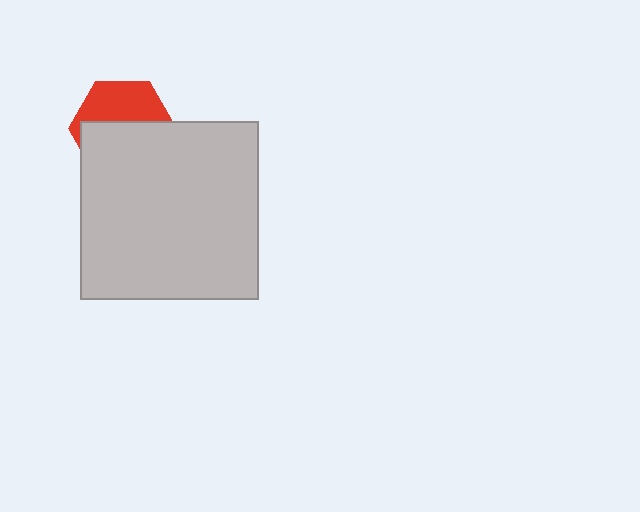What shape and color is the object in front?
The object in front is a light gray square.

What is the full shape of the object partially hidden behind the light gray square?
The partially hidden object is a red hexagon.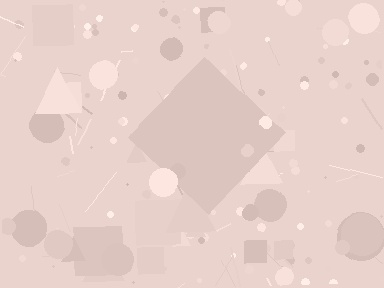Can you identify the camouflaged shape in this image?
The camouflaged shape is a diamond.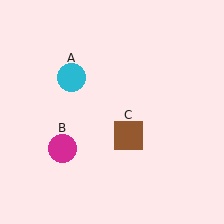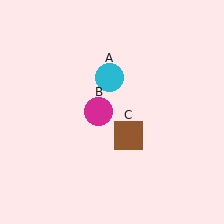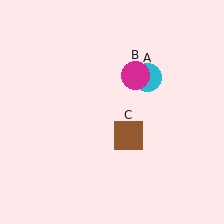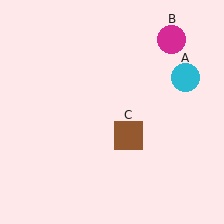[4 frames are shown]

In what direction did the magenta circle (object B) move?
The magenta circle (object B) moved up and to the right.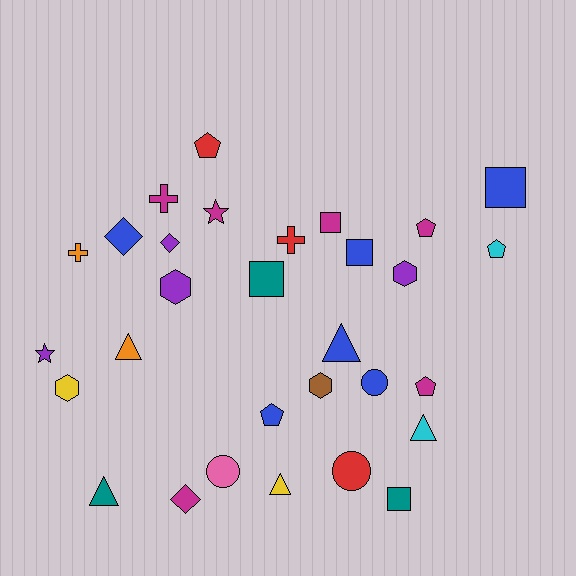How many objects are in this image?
There are 30 objects.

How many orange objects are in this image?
There are 2 orange objects.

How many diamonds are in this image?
There are 3 diamonds.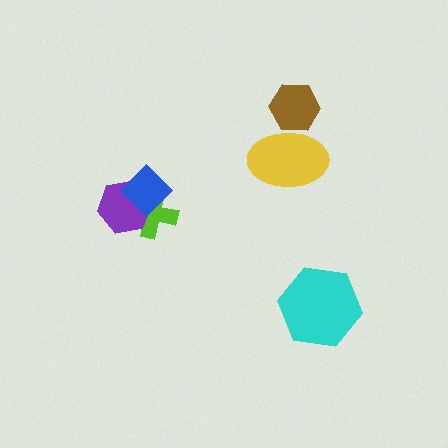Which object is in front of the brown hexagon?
The yellow ellipse is in front of the brown hexagon.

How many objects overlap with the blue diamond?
2 objects overlap with the blue diamond.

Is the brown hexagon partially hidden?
Yes, it is partially covered by another shape.